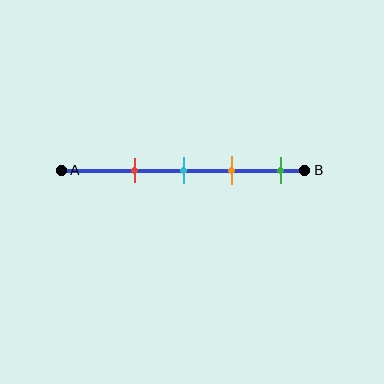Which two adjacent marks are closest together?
The cyan and orange marks are the closest adjacent pair.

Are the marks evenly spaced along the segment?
Yes, the marks are approximately evenly spaced.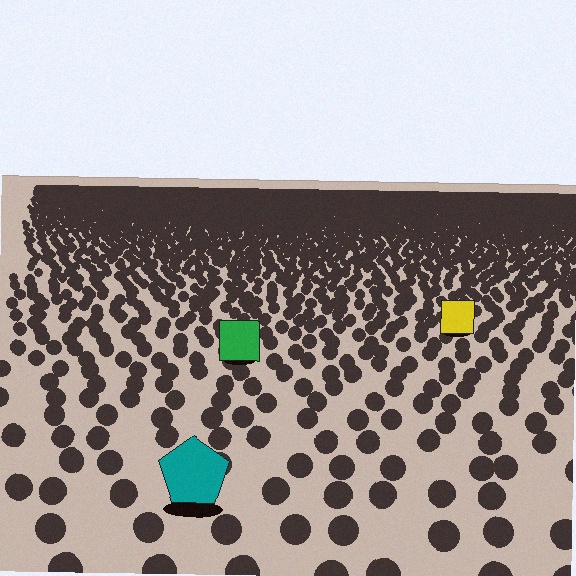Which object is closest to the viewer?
The teal pentagon is closest. The texture marks near it are larger and more spread out.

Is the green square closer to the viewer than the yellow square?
Yes. The green square is closer — you can tell from the texture gradient: the ground texture is coarser near it.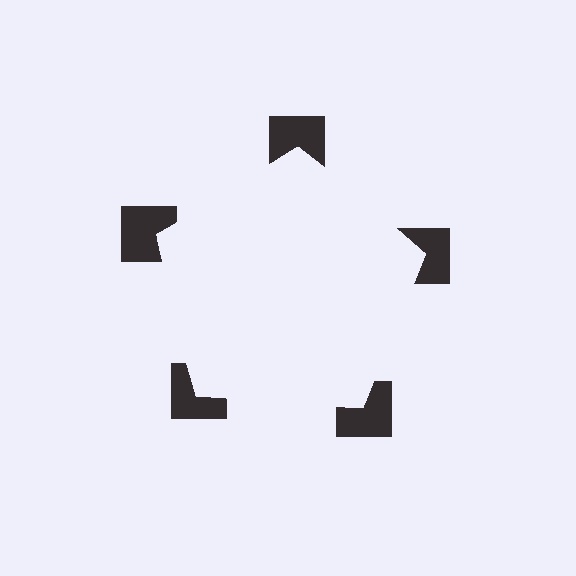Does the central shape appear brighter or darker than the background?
It typically appears slightly brighter than the background, even though no actual brightness change is drawn.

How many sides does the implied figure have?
5 sides.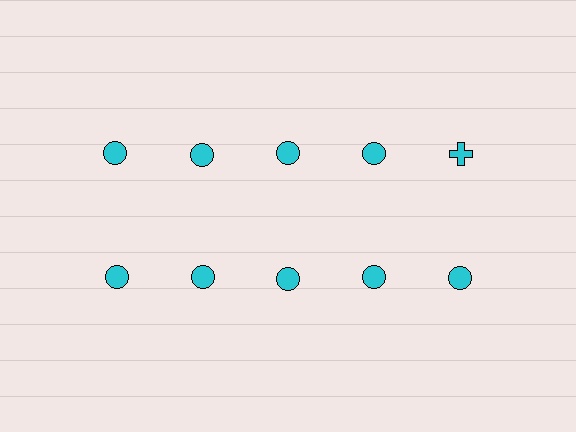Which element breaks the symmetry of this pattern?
The cyan cross in the top row, rightmost column breaks the symmetry. All other shapes are cyan circles.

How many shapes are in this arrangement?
There are 10 shapes arranged in a grid pattern.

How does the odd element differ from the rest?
It has a different shape: cross instead of circle.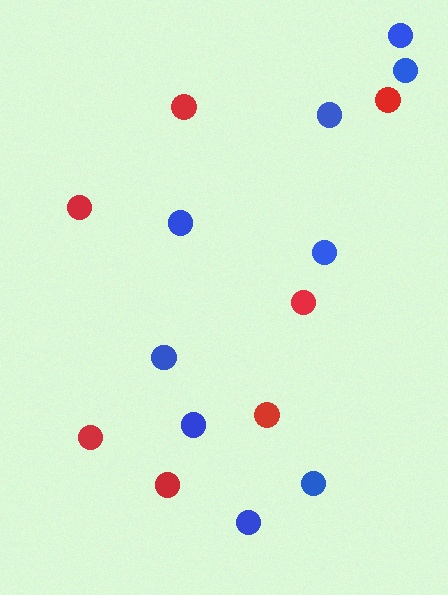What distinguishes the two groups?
There are 2 groups: one group of blue circles (9) and one group of red circles (7).